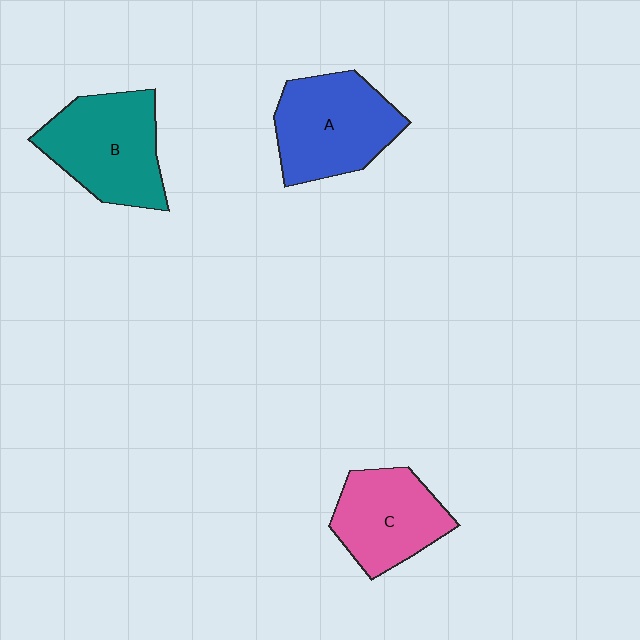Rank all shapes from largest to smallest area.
From largest to smallest: B (teal), A (blue), C (pink).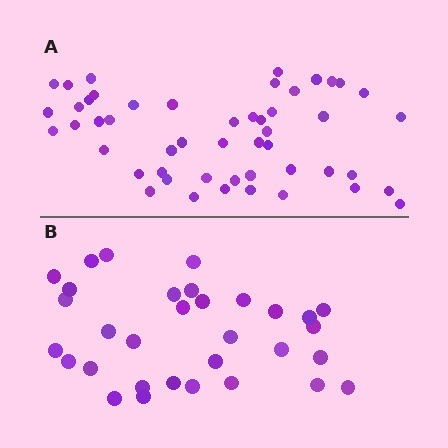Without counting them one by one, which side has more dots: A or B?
Region A (the top region) has more dots.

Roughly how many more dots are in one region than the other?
Region A has approximately 20 more dots than region B.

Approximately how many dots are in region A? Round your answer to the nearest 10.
About 50 dots.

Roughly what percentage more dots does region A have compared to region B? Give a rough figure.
About 55% more.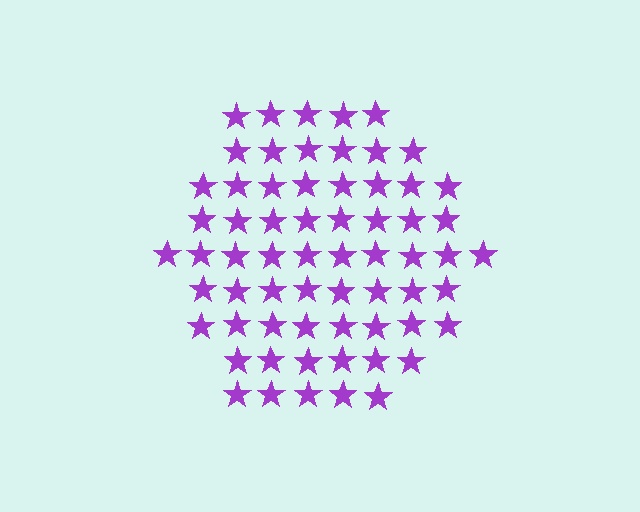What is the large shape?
The large shape is a hexagon.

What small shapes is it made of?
It is made of small stars.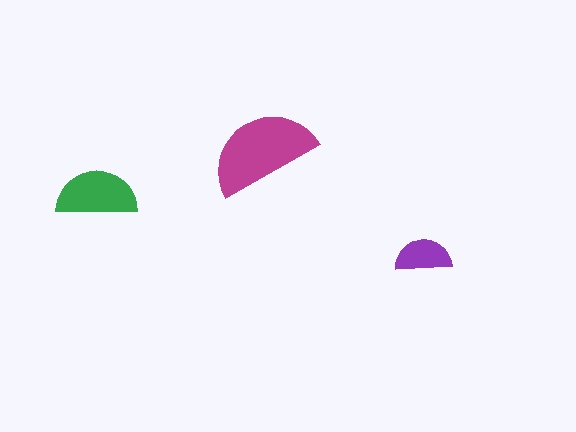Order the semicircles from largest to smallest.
the magenta one, the green one, the purple one.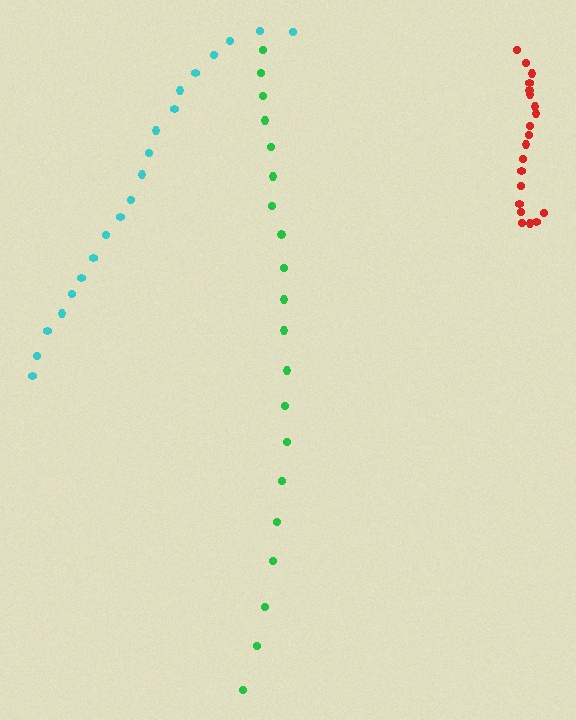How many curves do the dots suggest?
There are 3 distinct paths.